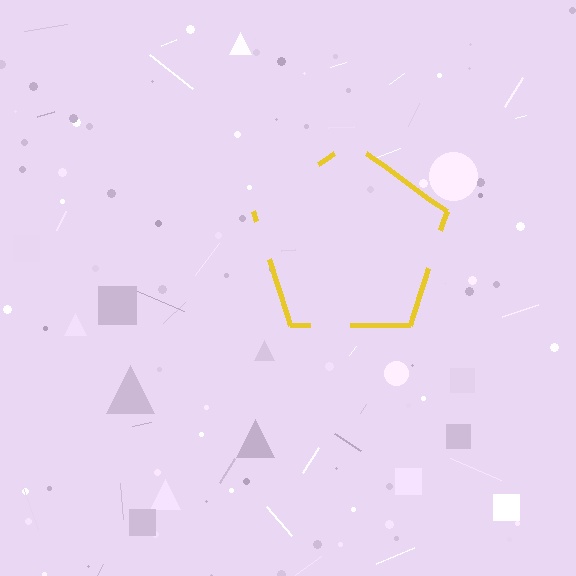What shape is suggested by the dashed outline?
The dashed outline suggests a pentagon.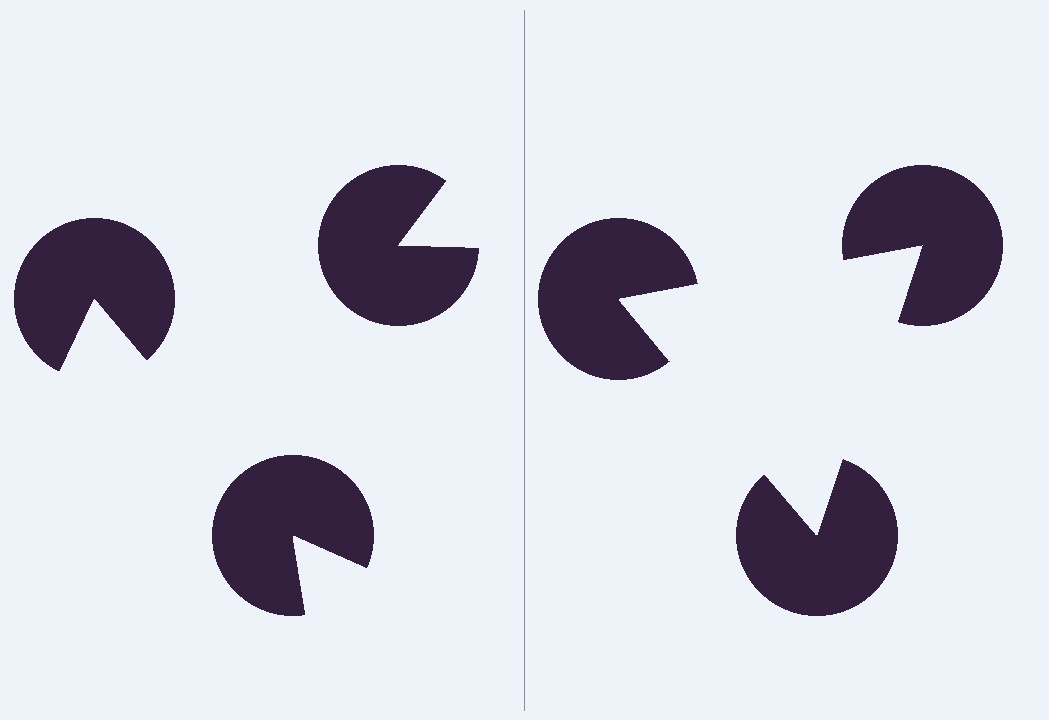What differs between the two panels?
The pac-man discs are positioned identically on both sides; only the wedge orientations differ. On the right they align to a triangle; on the left they are misaligned.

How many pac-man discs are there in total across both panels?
6 — 3 on each side.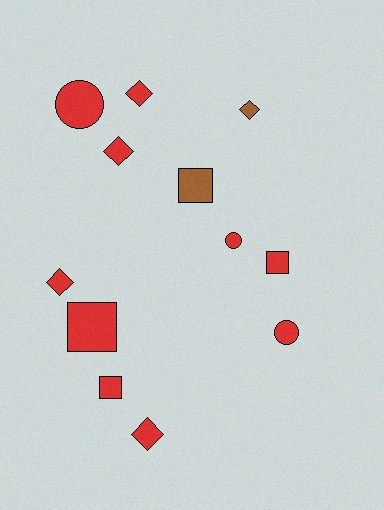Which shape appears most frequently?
Diamond, with 5 objects.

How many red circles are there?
There are 3 red circles.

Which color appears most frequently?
Red, with 10 objects.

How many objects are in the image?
There are 12 objects.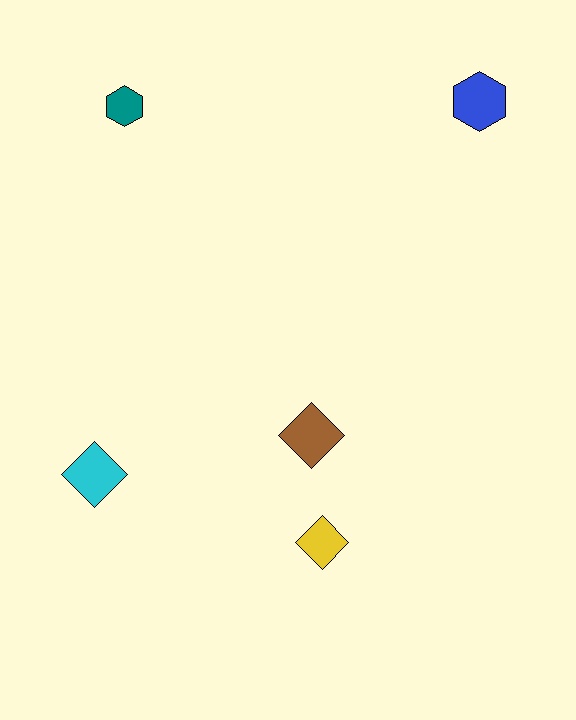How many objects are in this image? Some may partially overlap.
There are 5 objects.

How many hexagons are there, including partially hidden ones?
There are 2 hexagons.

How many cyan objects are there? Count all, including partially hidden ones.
There is 1 cyan object.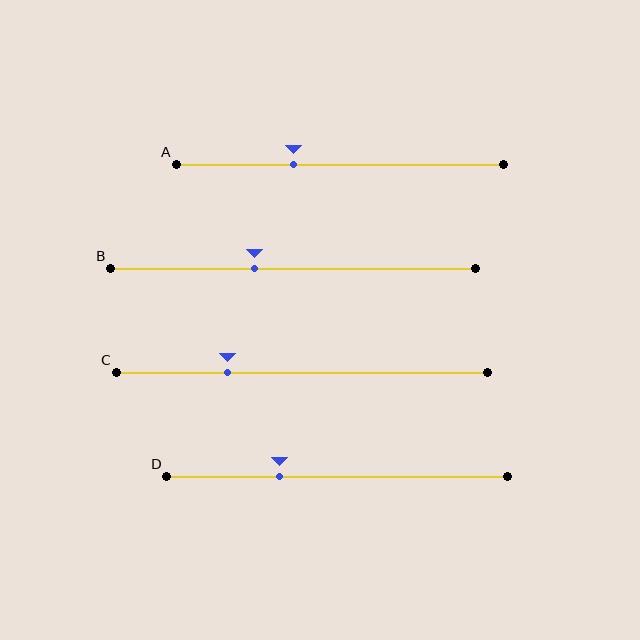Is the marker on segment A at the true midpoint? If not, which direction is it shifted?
No, the marker on segment A is shifted to the left by about 14% of the segment length.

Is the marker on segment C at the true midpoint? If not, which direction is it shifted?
No, the marker on segment C is shifted to the left by about 20% of the segment length.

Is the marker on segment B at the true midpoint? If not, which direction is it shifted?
No, the marker on segment B is shifted to the left by about 11% of the segment length.